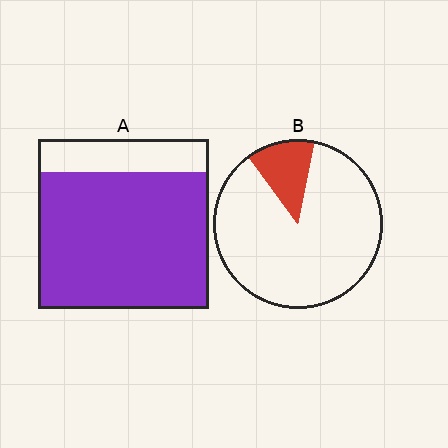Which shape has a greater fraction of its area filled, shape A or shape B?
Shape A.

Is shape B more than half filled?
No.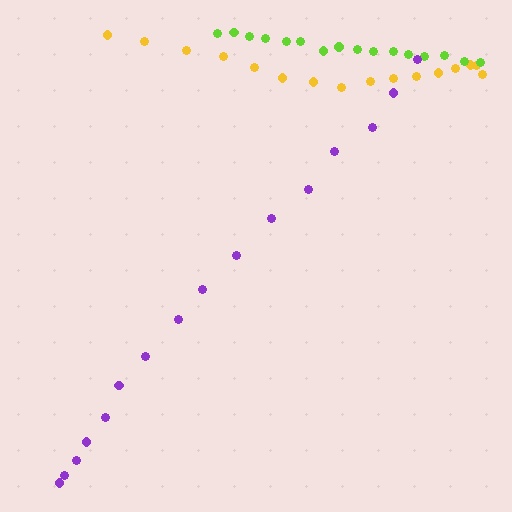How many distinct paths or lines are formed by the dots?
There are 3 distinct paths.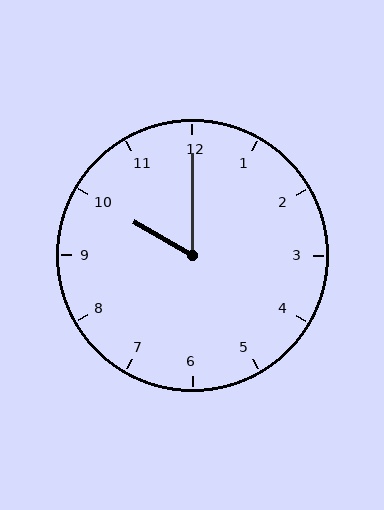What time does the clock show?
10:00.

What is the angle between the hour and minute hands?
Approximately 60 degrees.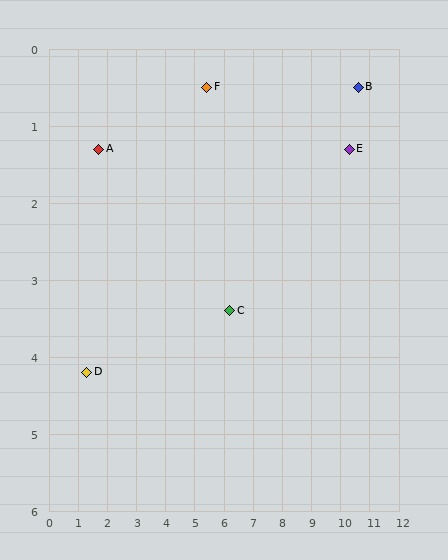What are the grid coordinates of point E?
Point E is at approximately (10.3, 1.3).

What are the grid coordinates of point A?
Point A is at approximately (1.7, 1.3).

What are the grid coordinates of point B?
Point B is at approximately (10.6, 0.5).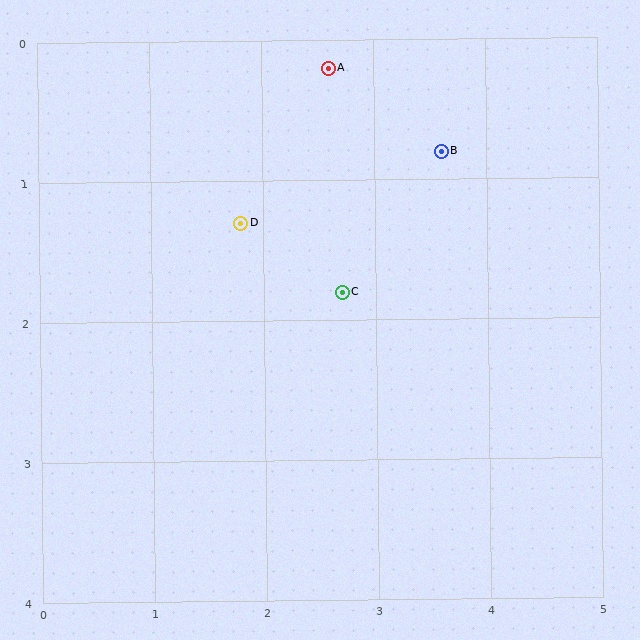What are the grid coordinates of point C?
Point C is at approximately (2.7, 1.8).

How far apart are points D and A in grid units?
Points D and A are about 1.4 grid units apart.